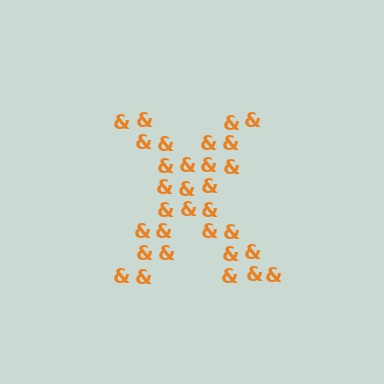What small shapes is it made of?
It is made of small ampersands.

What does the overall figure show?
The overall figure shows the letter X.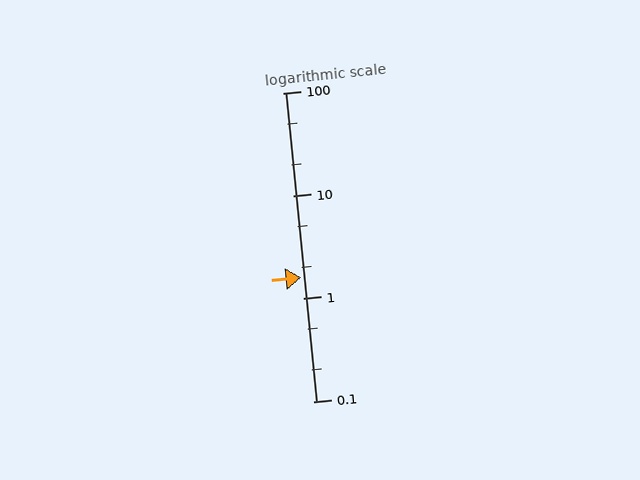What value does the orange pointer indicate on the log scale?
The pointer indicates approximately 1.6.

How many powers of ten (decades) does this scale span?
The scale spans 3 decades, from 0.1 to 100.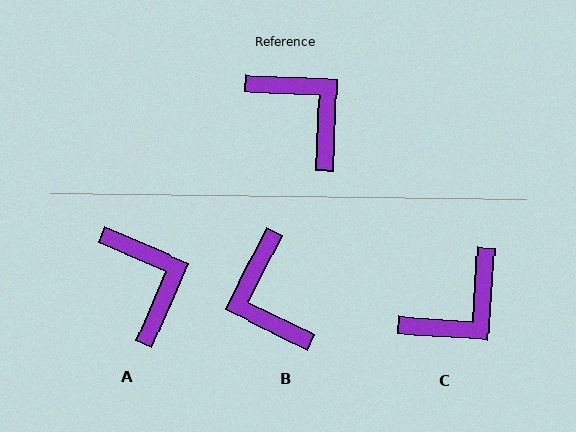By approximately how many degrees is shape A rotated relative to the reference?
Approximately 21 degrees clockwise.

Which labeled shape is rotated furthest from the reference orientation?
B, about 156 degrees away.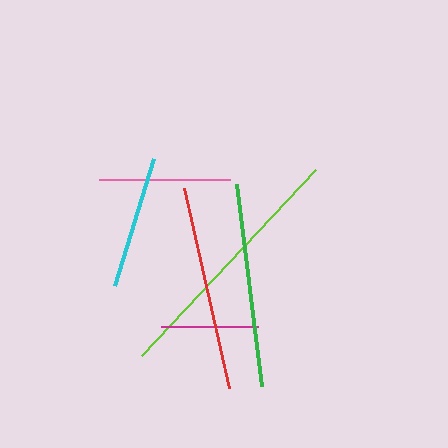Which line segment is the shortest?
The magenta line is the shortest at approximately 98 pixels.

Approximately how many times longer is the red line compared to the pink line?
The red line is approximately 1.6 times the length of the pink line.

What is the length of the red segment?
The red segment is approximately 205 pixels long.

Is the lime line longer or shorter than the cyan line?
The lime line is longer than the cyan line.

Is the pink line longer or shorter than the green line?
The green line is longer than the pink line.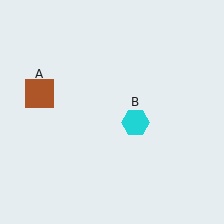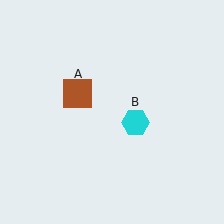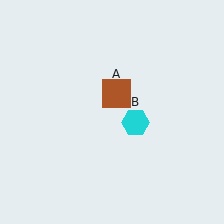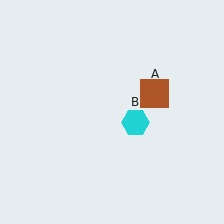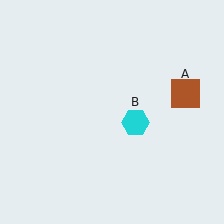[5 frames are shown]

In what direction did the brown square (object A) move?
The brown square (object A) moved right.